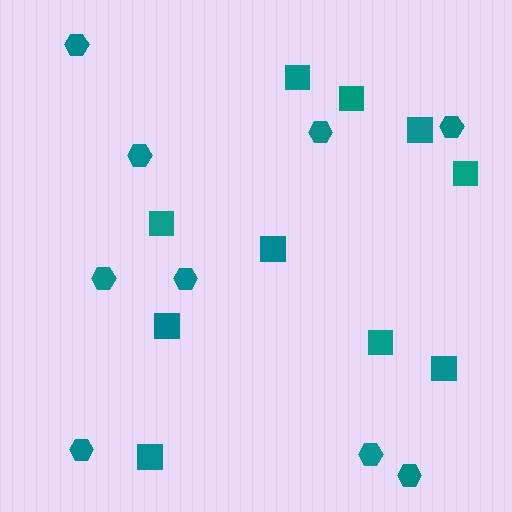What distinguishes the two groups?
There are 2 groups: one group of squares (10) and one group of hexagons (9).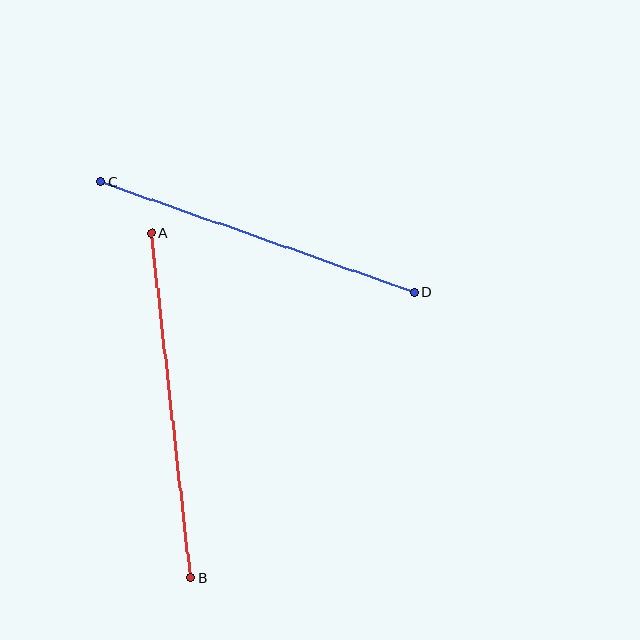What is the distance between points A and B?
The distance is approximately 347 pixels.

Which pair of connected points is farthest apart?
Points A and B are farthest apart.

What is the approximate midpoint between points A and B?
The midpoint is at approximately (171, 405) pixels.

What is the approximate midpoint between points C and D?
The midpoint is at approximately (257, 237) pixels.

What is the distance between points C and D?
The distance is approximately 332 pixels.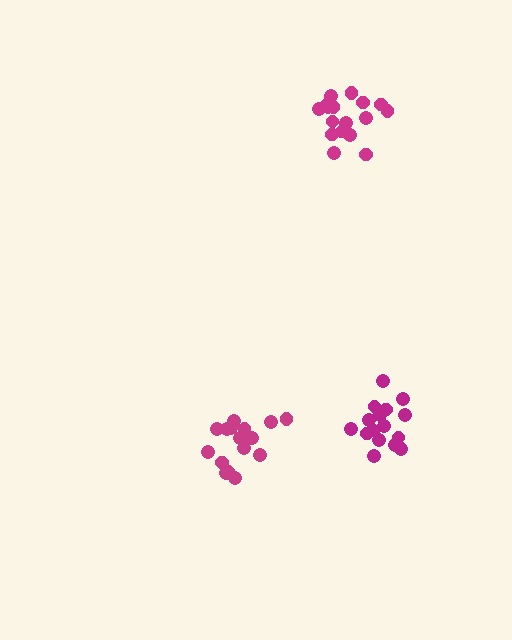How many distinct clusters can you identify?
There are 3 distinct clusters.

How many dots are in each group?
Group 1: 16 dots, Group 2: 17 dots, Group 3: 17 dots (50 total).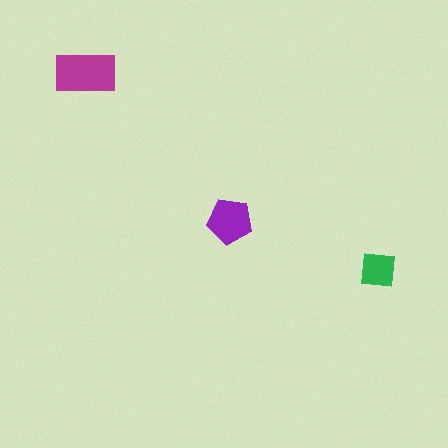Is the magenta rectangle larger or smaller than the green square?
Larger.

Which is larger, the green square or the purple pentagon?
The purple pentagon.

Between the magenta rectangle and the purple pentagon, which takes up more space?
The magenta rectangle.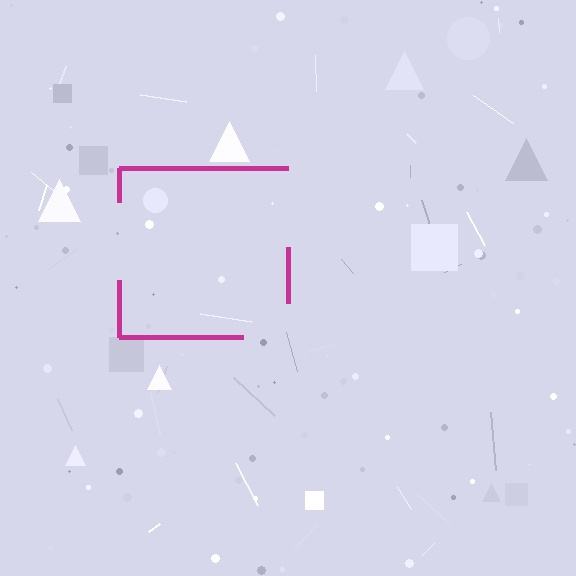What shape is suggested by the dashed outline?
The dashed outline suggests a square.